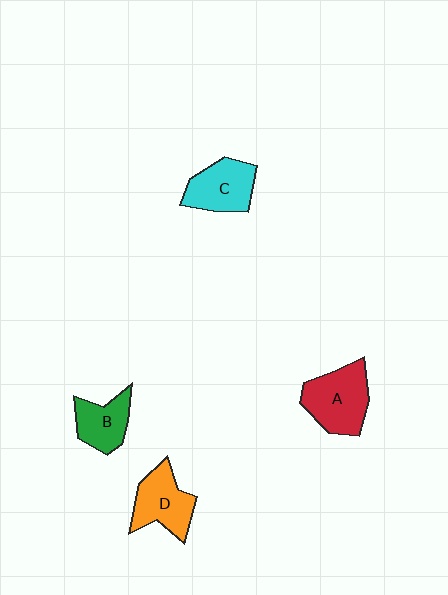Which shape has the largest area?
Shape A (red).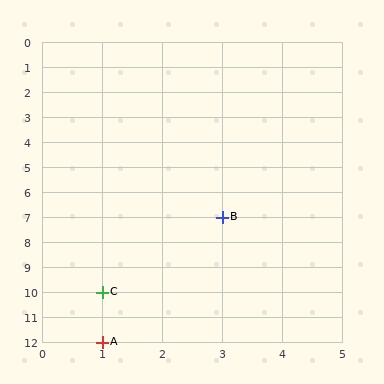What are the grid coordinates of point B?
Point B is at grid coordinates (3, 7).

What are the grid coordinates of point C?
Point C is at grid coordinates (1, 10).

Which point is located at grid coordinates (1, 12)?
Point A is at (1, 12).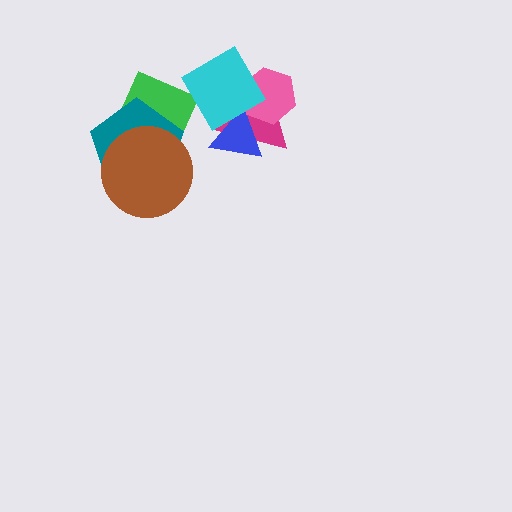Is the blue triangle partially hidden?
Yes, it is partially covered by another shape.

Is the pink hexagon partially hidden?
Yes, it is partially covered by another shape.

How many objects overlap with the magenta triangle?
3 objects overlap with the magenta triangle.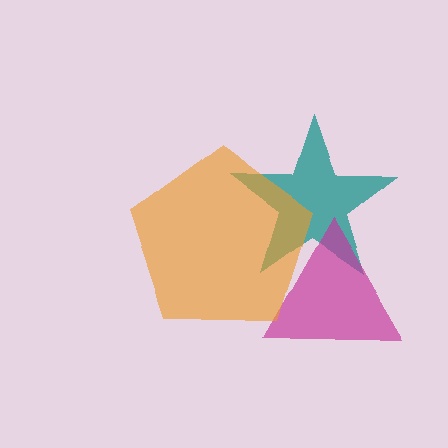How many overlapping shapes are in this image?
There are 3 overlapping shapes in the image.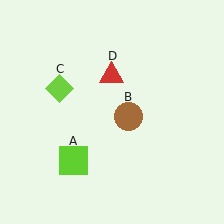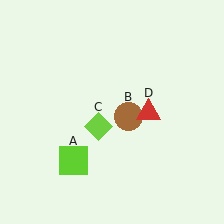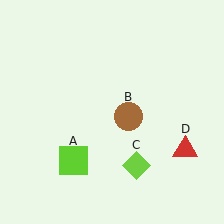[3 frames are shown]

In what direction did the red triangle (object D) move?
The red triangle (object D) moved down and to the right.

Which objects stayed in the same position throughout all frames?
Lime square (object A) and brown circle (object B) remained stationary.